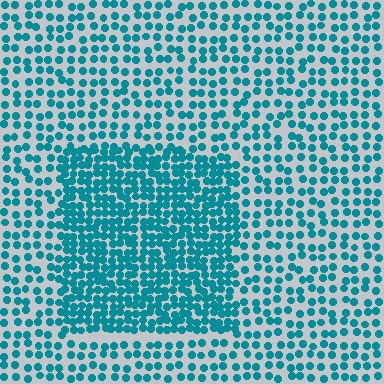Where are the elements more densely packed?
The elements are more densely packed inside the rectangle boundary.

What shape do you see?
I see a rectangle.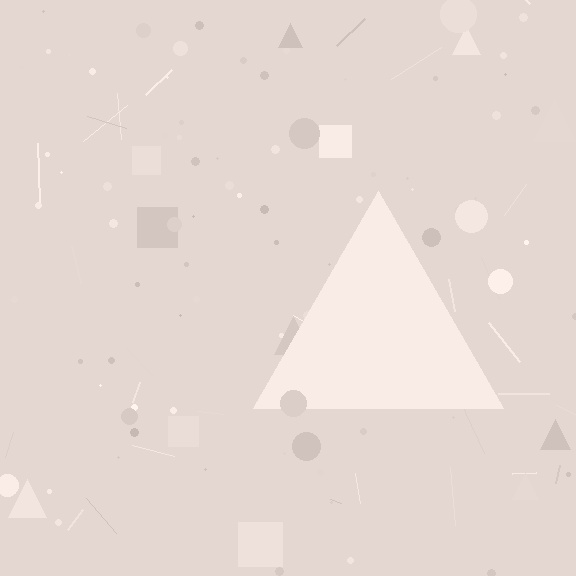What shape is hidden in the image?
A triangle is hidden in the image.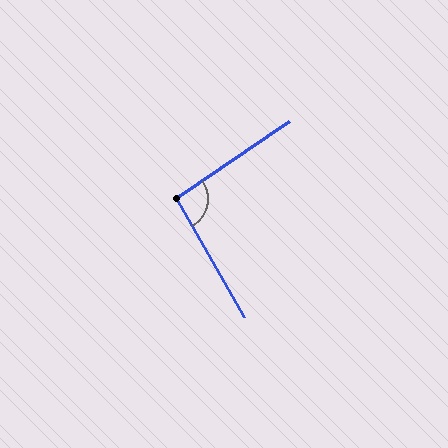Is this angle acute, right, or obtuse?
It is approximately a right angle.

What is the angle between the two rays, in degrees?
Approximately 95 degrees.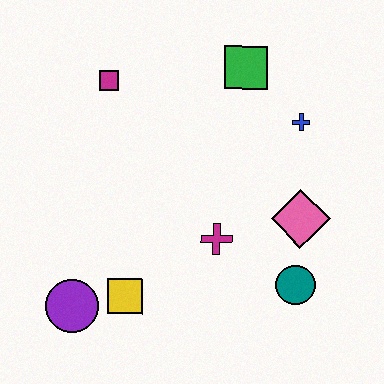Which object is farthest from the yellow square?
The green square is farthest from the yellow square.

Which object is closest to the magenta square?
The green square is closest to the magenta square.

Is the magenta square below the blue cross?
No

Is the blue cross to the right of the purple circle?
Yes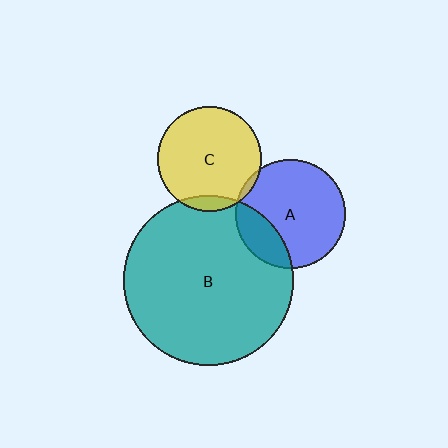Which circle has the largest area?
Circle B (teal).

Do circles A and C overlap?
Yes.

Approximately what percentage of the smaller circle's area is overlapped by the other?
Approximately 5%.